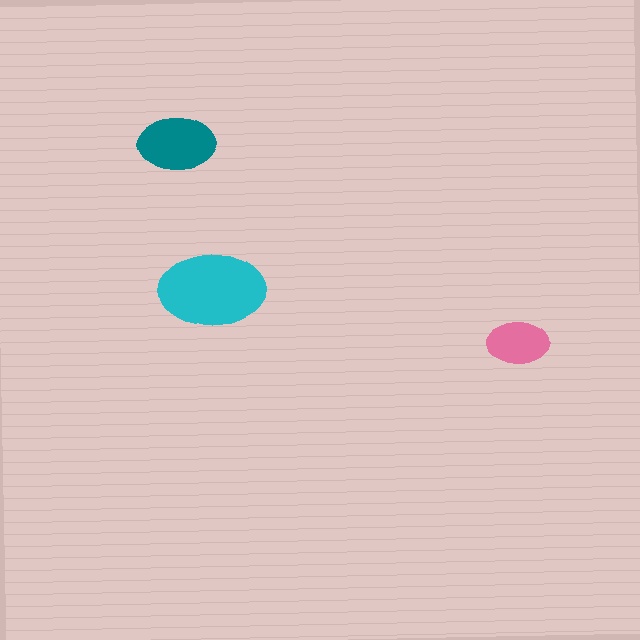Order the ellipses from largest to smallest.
the cyan one, the teal one, the pink one.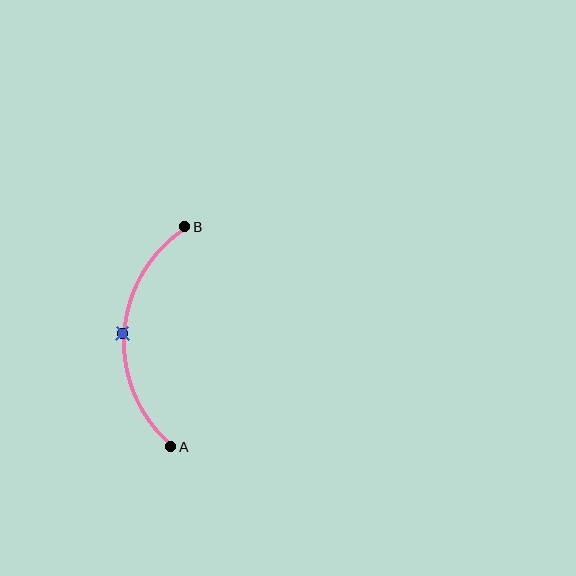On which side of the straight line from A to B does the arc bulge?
The arc bulges to the left of the straight line connecting A and B.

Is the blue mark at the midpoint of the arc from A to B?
Yes. The blue mark lies on the arc at equal arc-length from both A and B — it is the arc midpoint.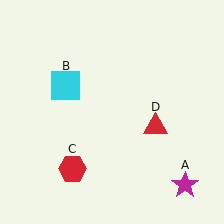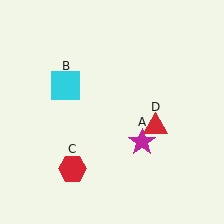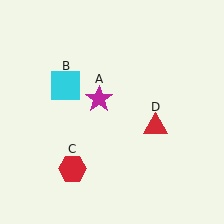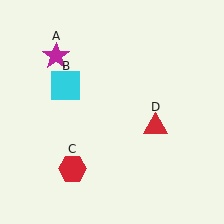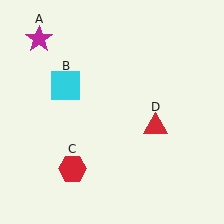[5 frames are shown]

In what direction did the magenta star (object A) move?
The magenta star (object A) moved up and to the left.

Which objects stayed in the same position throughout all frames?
Cyan square (object B) and red hexagon (object C) and red triangle (object D) remained stationary.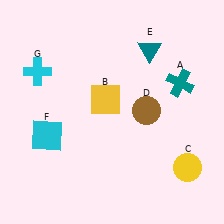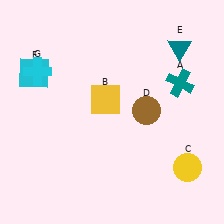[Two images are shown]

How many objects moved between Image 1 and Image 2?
2 objects moved between the two images.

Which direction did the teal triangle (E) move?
The teal triangle (E) moved right.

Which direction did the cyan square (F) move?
The cyan square (F) moved up.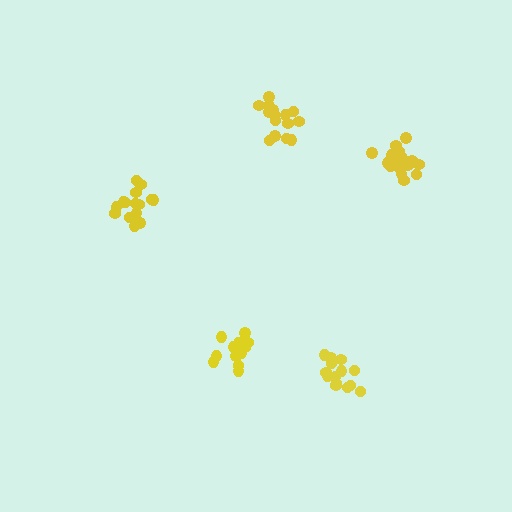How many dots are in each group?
Group 1: 15 dots, Group 2: 19 dots, Group 3: 16 dots, Group 4: 15 dots, Group 5: 16 dots (81 total).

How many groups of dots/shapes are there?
There are 5 groups.